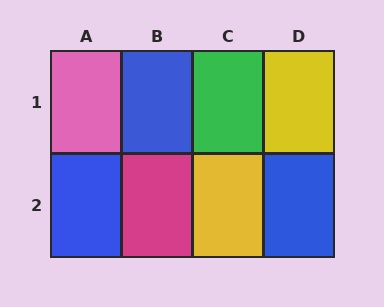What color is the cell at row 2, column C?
Yellow.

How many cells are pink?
1 cell is pink.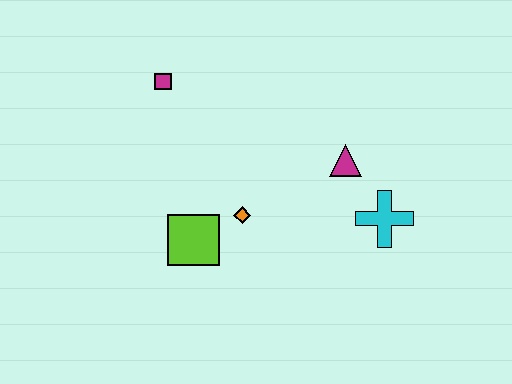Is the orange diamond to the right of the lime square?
Yes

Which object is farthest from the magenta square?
The cyan cross is farthest from the magenta square.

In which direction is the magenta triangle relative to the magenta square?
The magenta triangle is to the right of the magenta square.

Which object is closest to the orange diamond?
The lime square is closest to the orange diamond.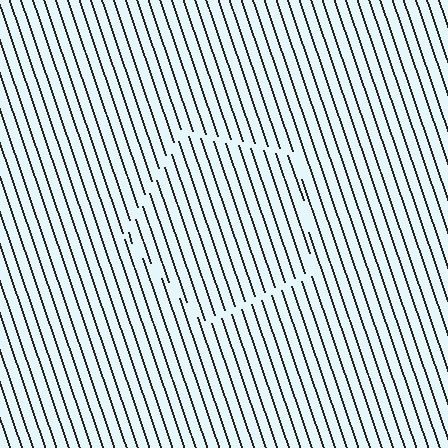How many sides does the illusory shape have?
5 sides — the line-ends trace a pentagon.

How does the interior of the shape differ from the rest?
The interior of the shape contains the same grating, shifted by half a period — the contour is defined by the phase discontinuity where line-ends from the inner and outer gratings abut.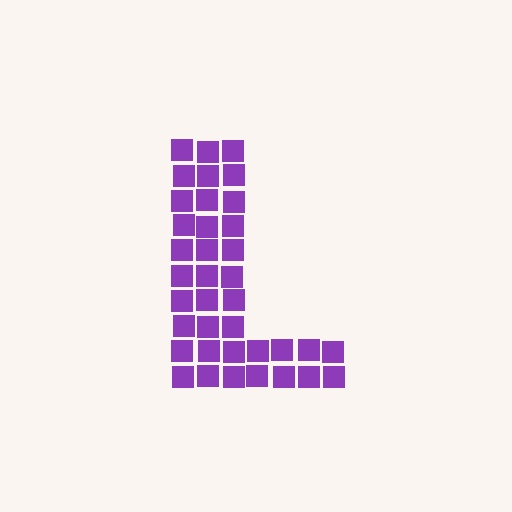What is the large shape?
The large shape is the letter L.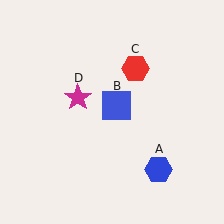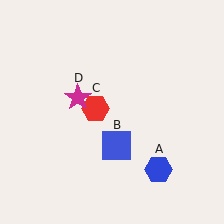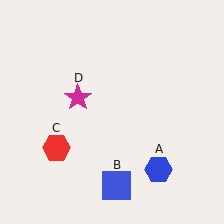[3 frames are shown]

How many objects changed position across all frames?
2 objects changed position: blue square (object B), red hexagon (object C).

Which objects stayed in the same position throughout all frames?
Blue hexagon (object A) and magenta star (object D) remained stationary.